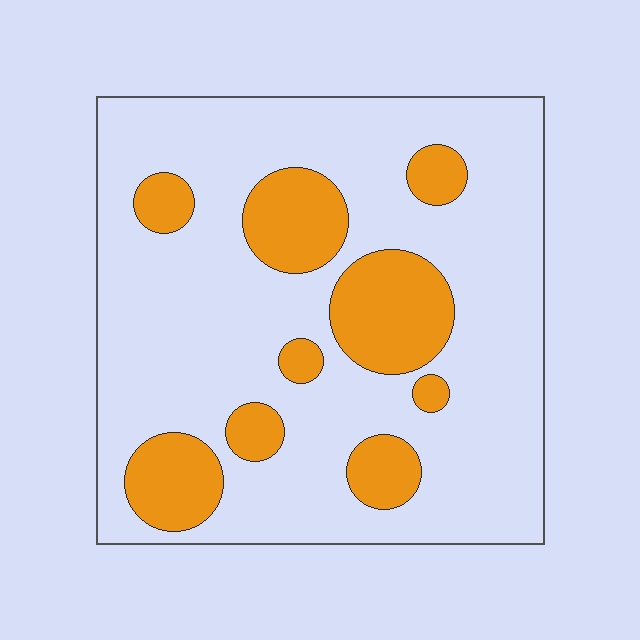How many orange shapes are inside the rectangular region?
9.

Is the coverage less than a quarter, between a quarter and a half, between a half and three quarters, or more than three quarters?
Less than a quarter.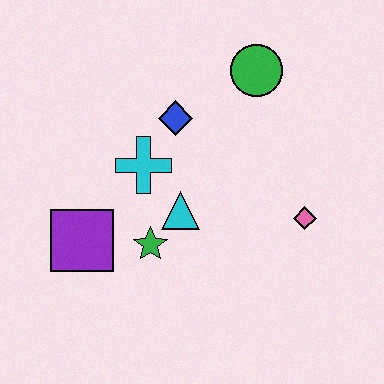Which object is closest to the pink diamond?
The cyan triangle is closest to the pink diamond.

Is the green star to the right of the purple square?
Yes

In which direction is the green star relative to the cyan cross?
The green star is below the cyan cross.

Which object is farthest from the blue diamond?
The pink diamond is farthest from the blue diamond.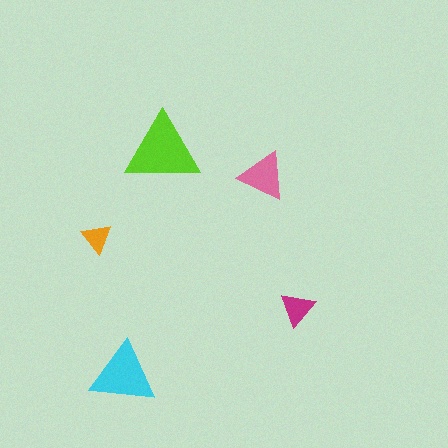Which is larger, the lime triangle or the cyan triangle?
The lime one.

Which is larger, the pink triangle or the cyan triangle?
The cyan one.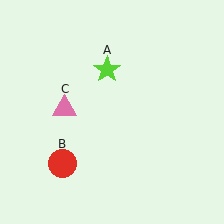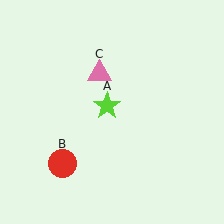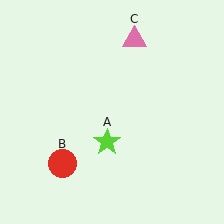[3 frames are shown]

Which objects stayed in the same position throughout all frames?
Red circle (object B) remained stationary.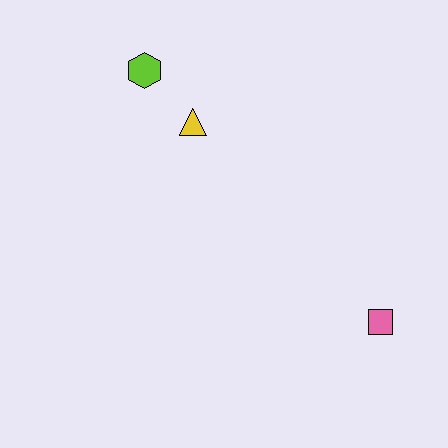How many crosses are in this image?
There are no crosses.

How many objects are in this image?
There are 3 objects.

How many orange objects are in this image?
There are no orange objects.